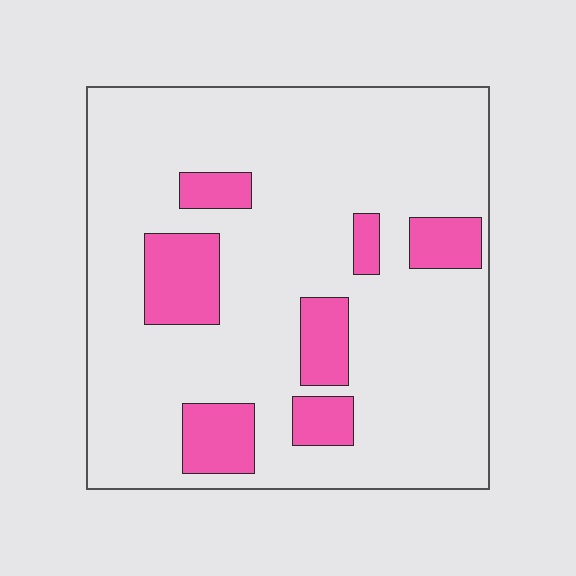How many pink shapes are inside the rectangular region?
7.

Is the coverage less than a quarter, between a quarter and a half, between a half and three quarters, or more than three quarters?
Less than a quarter.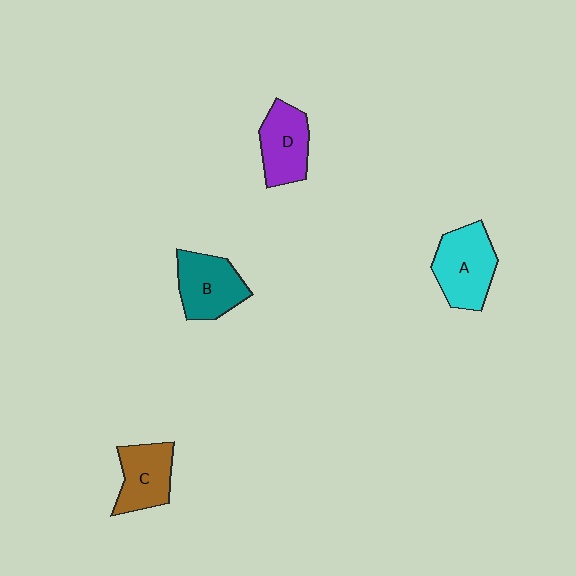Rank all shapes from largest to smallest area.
From largest to smallest: A (cyan), B (teal), D (purple), C (brown).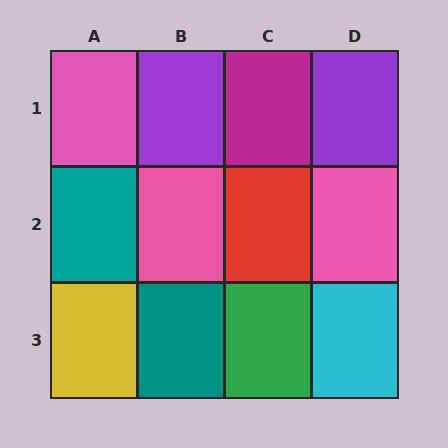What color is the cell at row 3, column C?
Green.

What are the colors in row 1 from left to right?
Pink, purple, magenta, purple.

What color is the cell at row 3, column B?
Teal.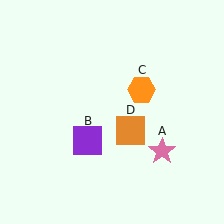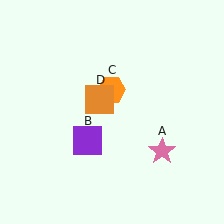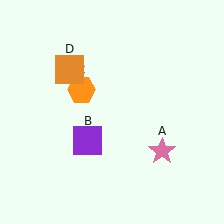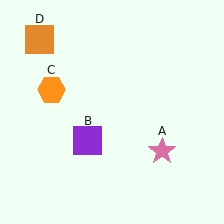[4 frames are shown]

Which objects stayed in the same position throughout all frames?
Pink star (object A) and purple square (object B) remained stationary.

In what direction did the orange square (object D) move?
The orange square (object D) moved up and to the left.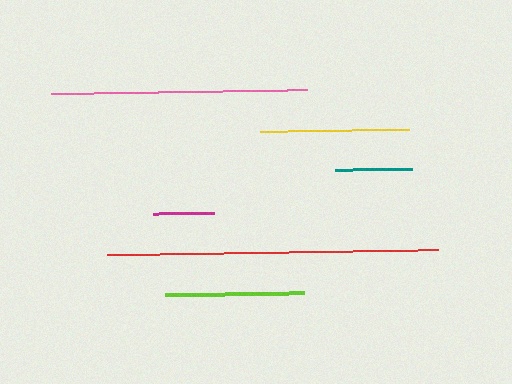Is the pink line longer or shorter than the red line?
The red line is longer than the pink line.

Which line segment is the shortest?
The magenta line is the shortest at approximately 61 pixels.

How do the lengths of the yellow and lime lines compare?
The yellow and lime lines are approximately the same length.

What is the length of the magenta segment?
The magenta segment is approximately 61 pixels long.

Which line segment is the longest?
The red line is the longest at approximately 331 pixels.